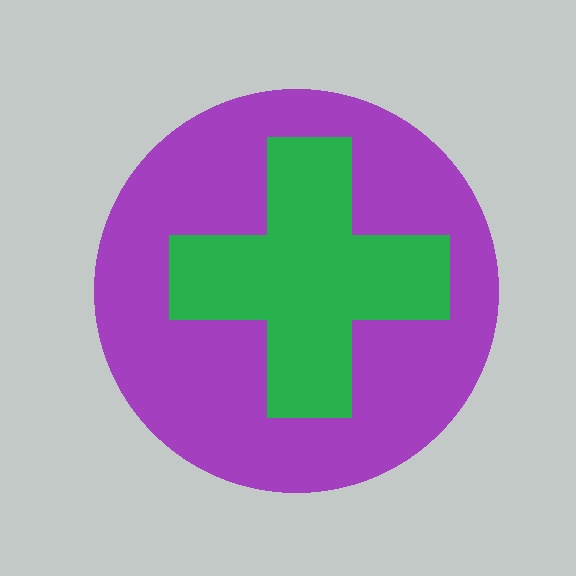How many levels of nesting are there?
2.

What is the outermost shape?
The purple circle.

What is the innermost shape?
The green cross.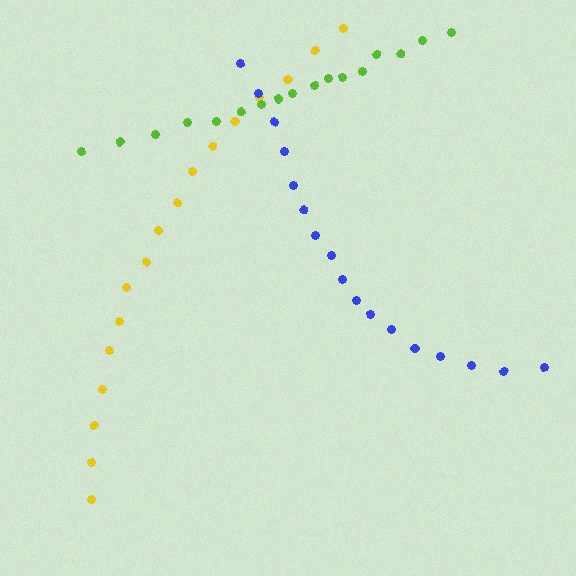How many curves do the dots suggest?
There are 3 distinct paths.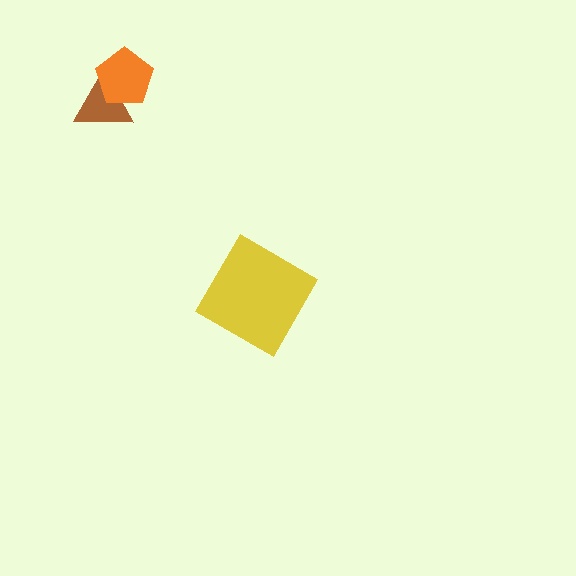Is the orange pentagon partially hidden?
No, no other shape covers it.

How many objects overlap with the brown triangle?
1 object overlaps with the brown triangle.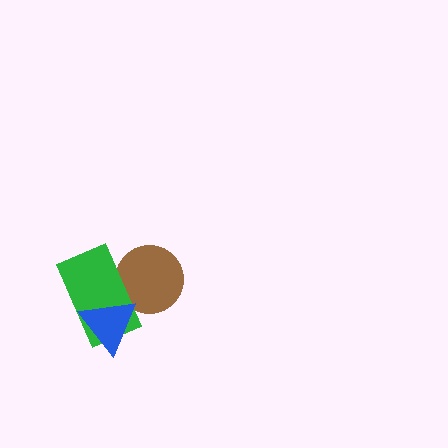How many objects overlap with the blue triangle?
2 objects overlap with the blue triangle.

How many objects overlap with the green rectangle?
2 objects overlap with the green rectangle.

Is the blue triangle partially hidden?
No, no other shape covers it.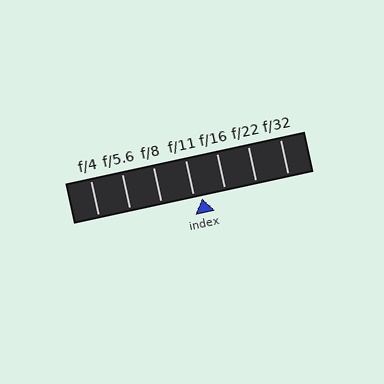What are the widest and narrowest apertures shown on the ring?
The widest aperture shown is f/4 and the narrowest is f/32.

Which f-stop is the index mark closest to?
The index mark is closest to f/11.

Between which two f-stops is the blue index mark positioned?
The index mark is between f/11 and f/16.